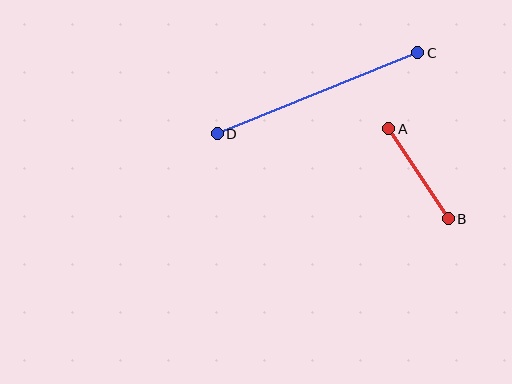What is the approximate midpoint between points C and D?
The midpoint is at approximately (318, 93) pixels.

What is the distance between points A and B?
The distance is approximately 108 pixels.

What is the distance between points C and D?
The distance is approximately 216 pixels.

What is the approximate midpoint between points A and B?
The midpoint is at approximately (419, 174) pixels.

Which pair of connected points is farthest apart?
Points C and D are farthest apart.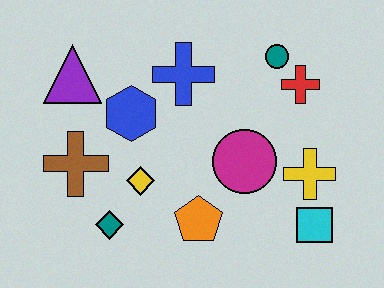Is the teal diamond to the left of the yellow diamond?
Yes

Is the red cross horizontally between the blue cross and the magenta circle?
No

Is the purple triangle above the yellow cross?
Yes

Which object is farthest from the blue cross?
The cyan square is farthest from the blue cross.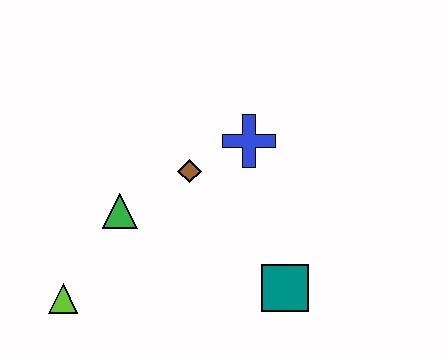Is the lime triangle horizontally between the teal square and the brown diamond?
No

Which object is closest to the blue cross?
The brown diamond is closest to the blue cross.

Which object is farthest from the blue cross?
The lime triangle is farthest from the blue cross.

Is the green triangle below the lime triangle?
No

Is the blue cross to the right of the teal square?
No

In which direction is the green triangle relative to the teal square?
The green triangle is to the left of the teal square.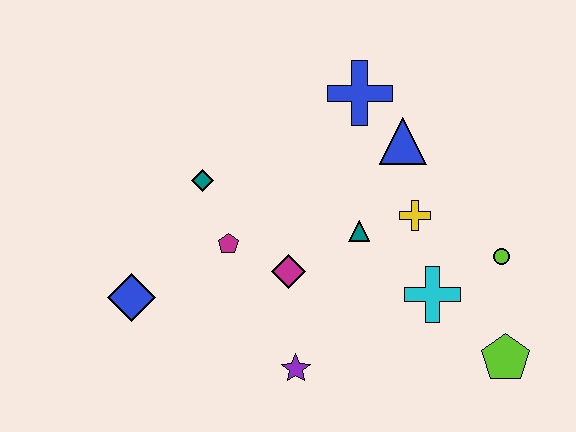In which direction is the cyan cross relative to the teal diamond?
The cyan cross is to the right of the teal diamond.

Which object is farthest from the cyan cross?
The blue diamond is farthest from the cyan cross.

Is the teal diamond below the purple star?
No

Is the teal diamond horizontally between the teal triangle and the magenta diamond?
No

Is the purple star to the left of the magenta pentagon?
No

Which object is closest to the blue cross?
The blue triangle is closest to the blue cross.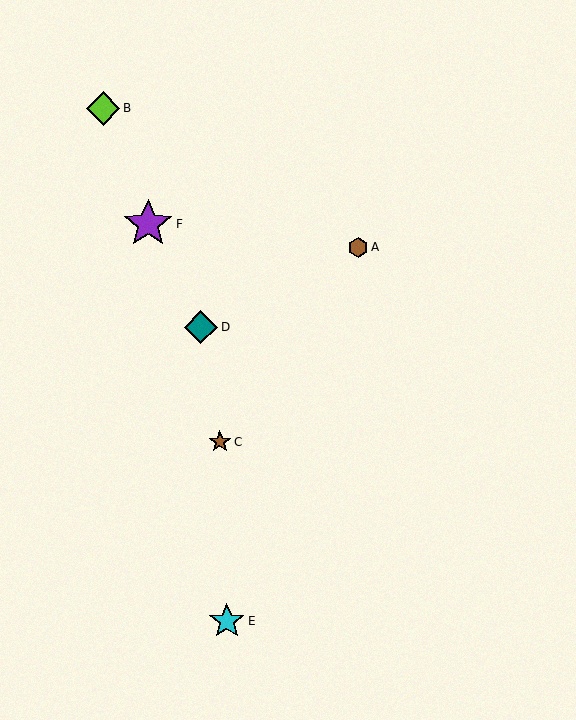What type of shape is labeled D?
Shape D is a teal diamond.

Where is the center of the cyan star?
The center of the cyan star is at (227, 621).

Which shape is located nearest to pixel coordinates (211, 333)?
The teal diamond (labeled D) at (201, 327) is nearest to that location.